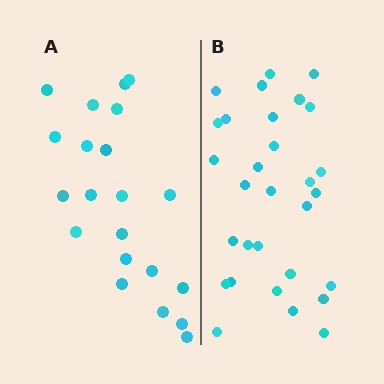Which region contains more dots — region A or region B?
Region B (the right region) has more dots.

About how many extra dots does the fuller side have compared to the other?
Region B has roughly 8 or so more dots than region A.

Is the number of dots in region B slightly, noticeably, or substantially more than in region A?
Region B has noticeably more, but not dramatically so. The ratio is roughly 1.4 to 1.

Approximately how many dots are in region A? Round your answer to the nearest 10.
About 20 dots. (The exact count is 21, which rounds to 20.)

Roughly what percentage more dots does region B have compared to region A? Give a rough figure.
About 45% more.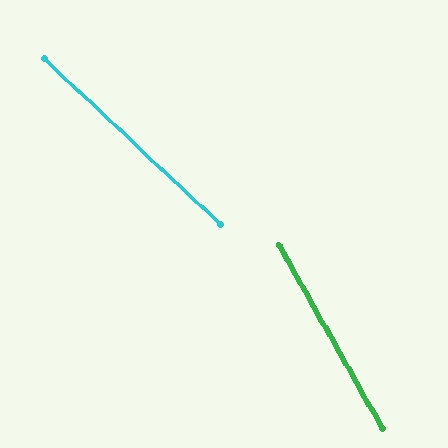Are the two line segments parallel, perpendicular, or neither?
Neither parallel nor perpendicular — they differ by about 17°.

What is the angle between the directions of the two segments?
Approximately 17 degrees.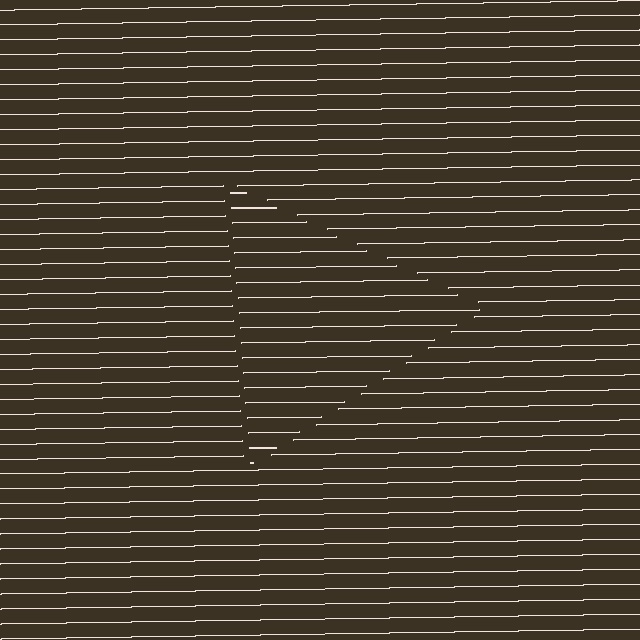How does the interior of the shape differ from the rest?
The interior of the shape contains the same grating, shifted by half a period — the contour is defined by the phase discontinuity where line-ends from the inner and outer gratings abut.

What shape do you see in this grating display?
An illusory triangle. The interior of the shape contains the same grating, shifted by half a period — the contour is defined by the phase discontinuity where line-ends from the inner and outer gratings abut.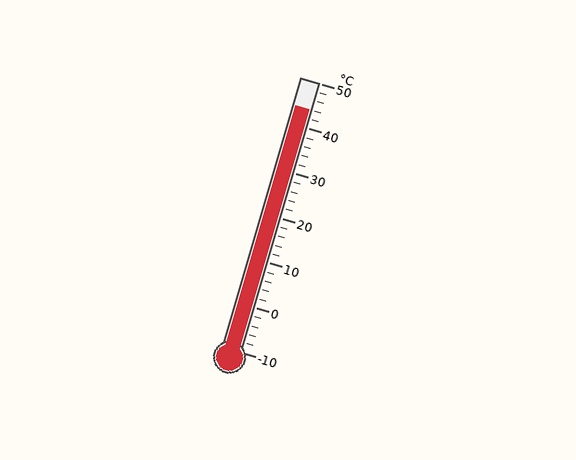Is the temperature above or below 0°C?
The temperature is above 0°C.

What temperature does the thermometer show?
The thermometer shows approximately 44°C.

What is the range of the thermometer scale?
The thermometer scale ranges from -10°C to 50°C.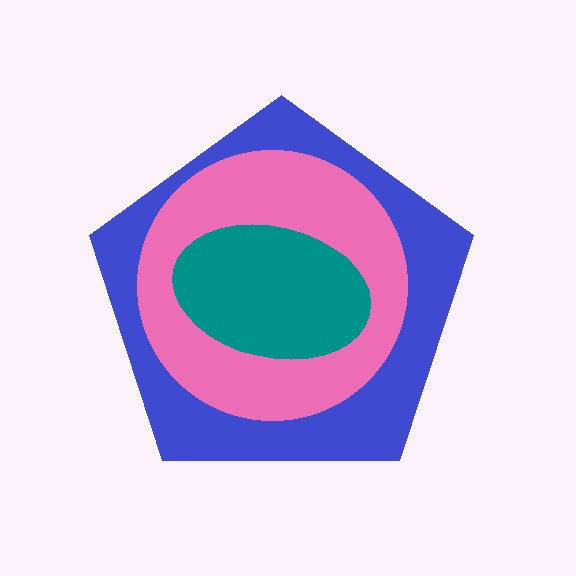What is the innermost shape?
The teal ellipse.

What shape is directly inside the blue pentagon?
The pink circle.